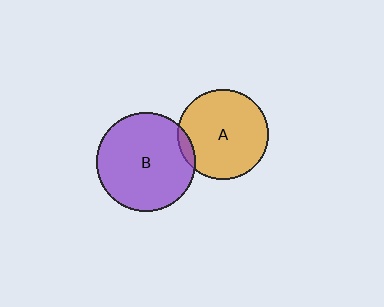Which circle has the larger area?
Circle B (purple).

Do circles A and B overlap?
Yes.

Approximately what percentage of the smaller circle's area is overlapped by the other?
Approximately 5%.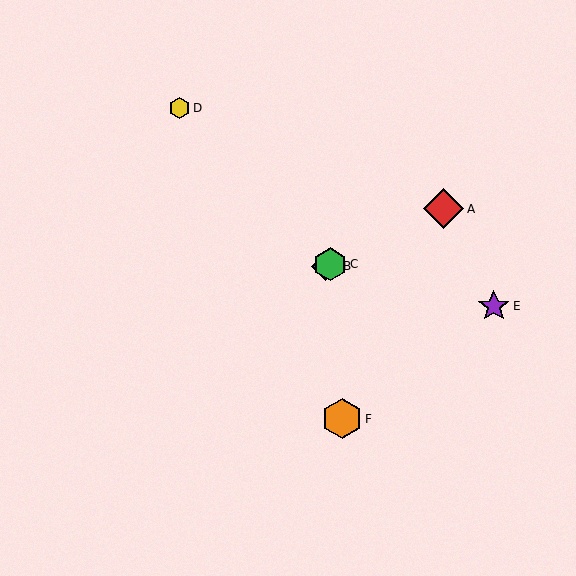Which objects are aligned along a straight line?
Objects A, B, C are aligned along a straight line.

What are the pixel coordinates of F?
Object F is at (342, 419).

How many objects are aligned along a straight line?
3 objects (A, B, C) are aligned along a straight line.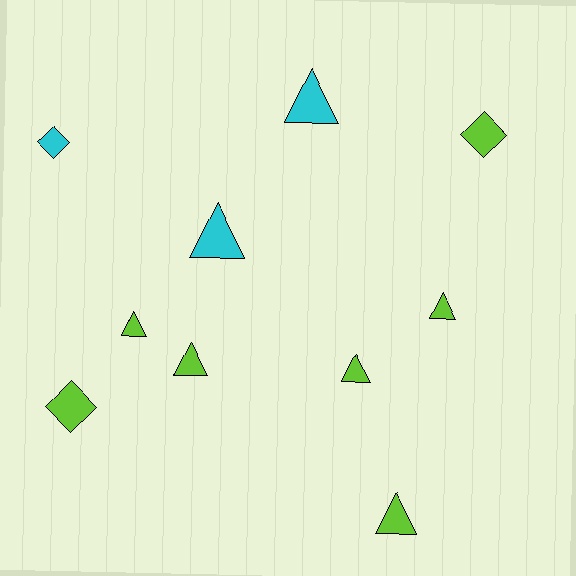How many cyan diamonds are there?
There is 1 cyan diamond.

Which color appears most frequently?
Lime, with 7 objects.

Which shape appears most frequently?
Triangle, with 7 objects.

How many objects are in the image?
There are 10 objects.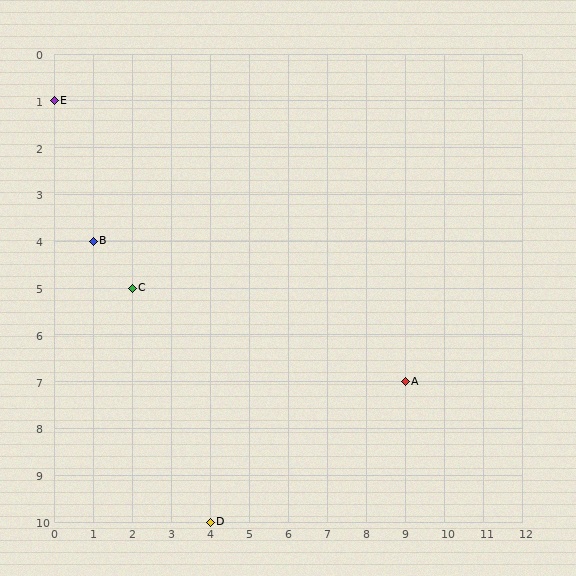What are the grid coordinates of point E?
Point E is at grid coordinates (0, 1).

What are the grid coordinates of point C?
Point C is at grid coordinates (2, 5).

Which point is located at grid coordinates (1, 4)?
Point B is at (1, 4).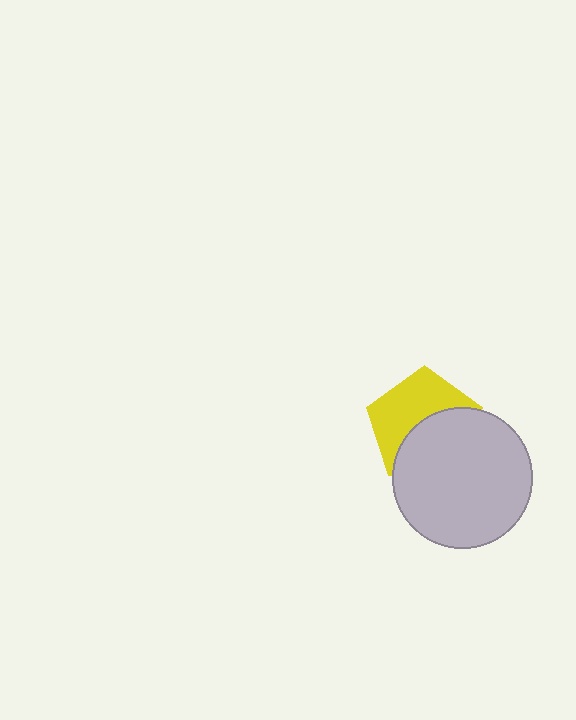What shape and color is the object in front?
The object in front is a light gray circle.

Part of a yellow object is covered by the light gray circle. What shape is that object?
It is a pentagon.